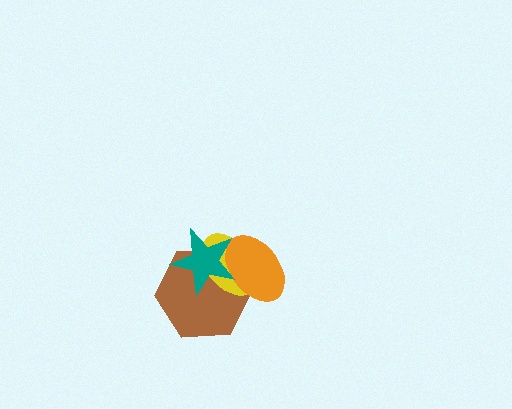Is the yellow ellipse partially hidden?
Yes, it is partially covered by another shape.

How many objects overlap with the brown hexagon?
3 objects overlap with the brown hexagon.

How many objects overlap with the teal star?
3 objects overlap with the teal star.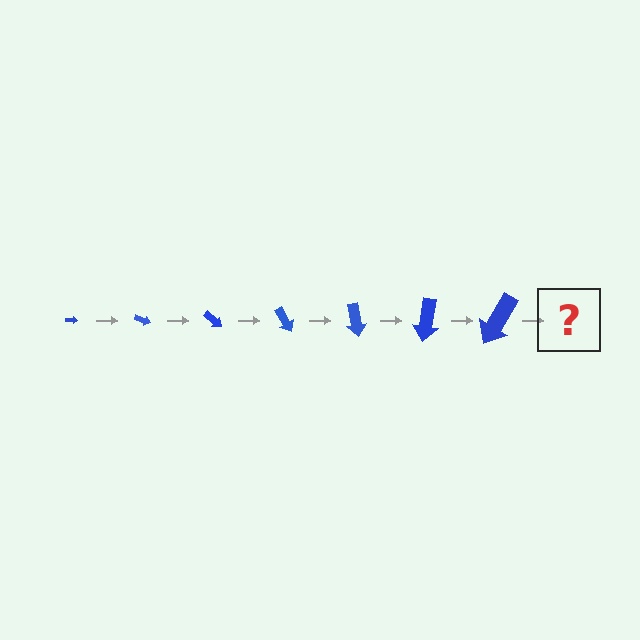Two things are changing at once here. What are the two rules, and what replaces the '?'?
The two rules are that the arrow grows larger each step and it rotates 20 degrees each step. The '?' should be an arrow, larger than the previous one and rotated 140 degrees from the start.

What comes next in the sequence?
The next element should be an arrow, larger than the previous one and rotated 140 degrees from the start.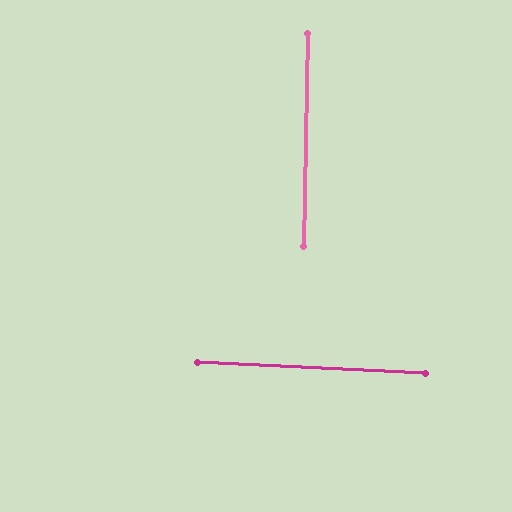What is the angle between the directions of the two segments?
Approximately 88 degrees.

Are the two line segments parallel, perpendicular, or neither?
Perpendicular — they meet at approximately 88°.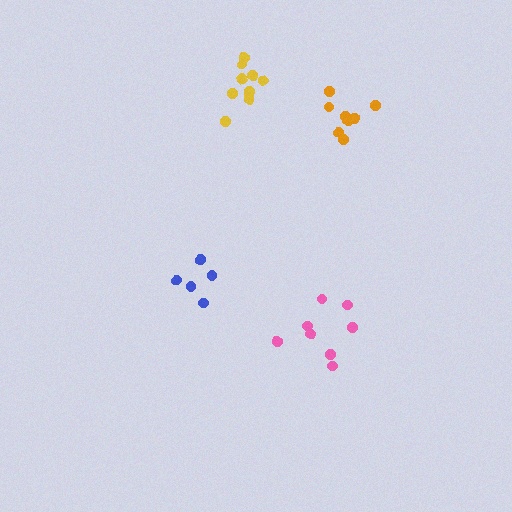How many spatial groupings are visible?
There are 4 spatial groupings.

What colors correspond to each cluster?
The clusters are colored: blue, yellow, orange, pink.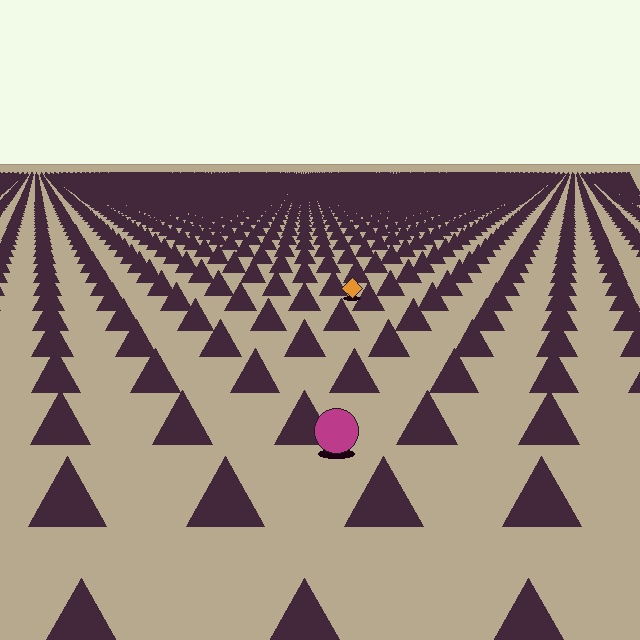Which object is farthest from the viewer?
The orange diamond is farthest from the viewer. It appears smaller and the ground texture around it is denser.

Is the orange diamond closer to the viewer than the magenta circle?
No. The magenta circle is closer — you can tell from the texture gradient: the ground texture is coarser near it.